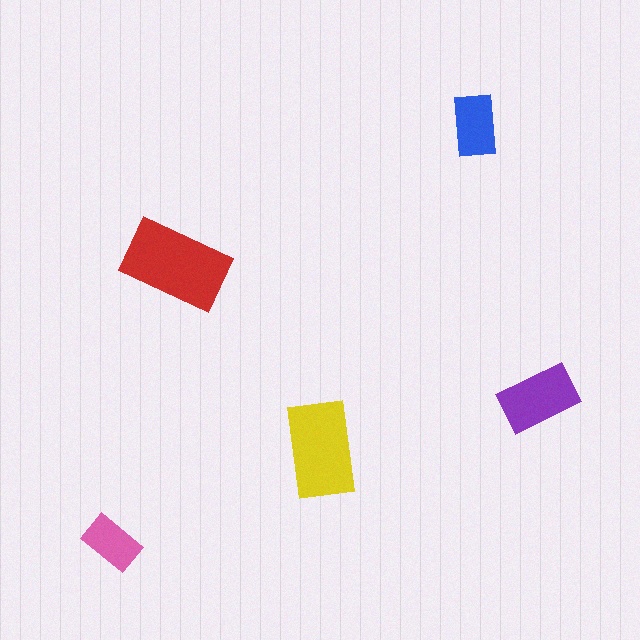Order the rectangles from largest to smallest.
the red one, the yellow one, the purple one, the blue one, the pink one.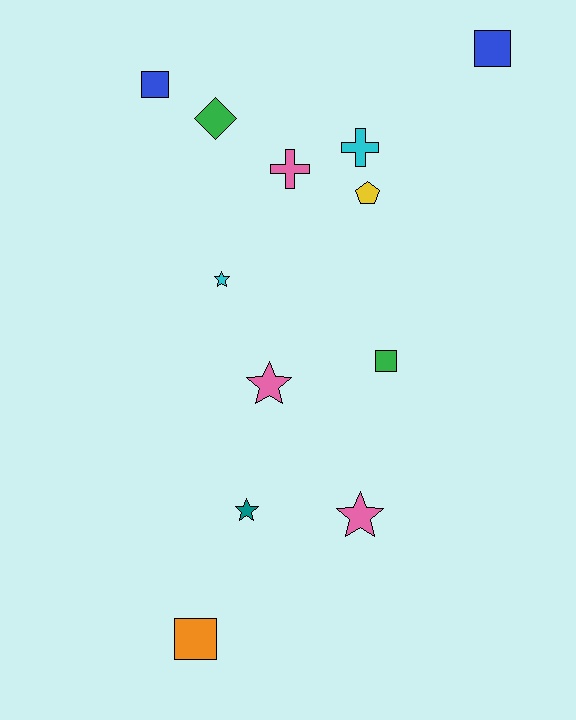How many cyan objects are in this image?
There are 2 cyan objects.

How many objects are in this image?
There are 12 objects.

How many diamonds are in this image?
There is 1 diamond.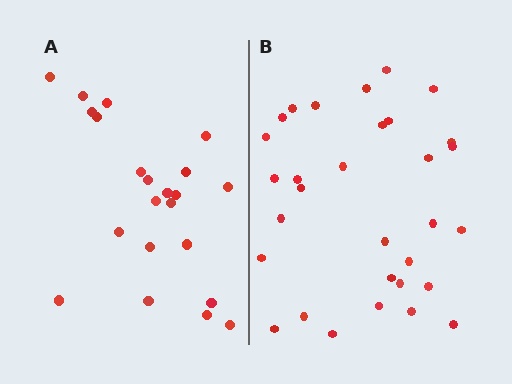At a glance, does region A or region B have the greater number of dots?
Region B (the right region) has more dots.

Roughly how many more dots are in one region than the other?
Region B has roughly 8 or so more dots than region A.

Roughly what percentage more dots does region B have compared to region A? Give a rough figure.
About 40% more.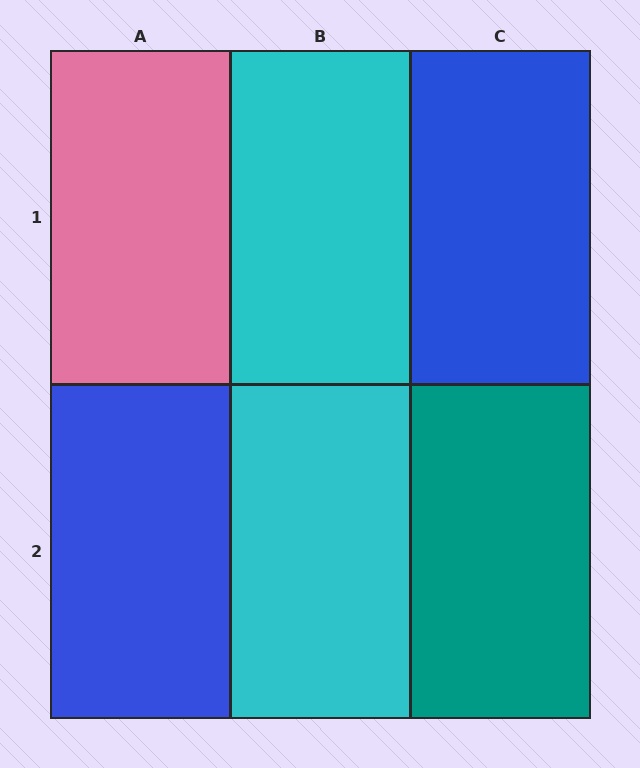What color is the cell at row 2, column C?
Teal.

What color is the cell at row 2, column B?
Cyan.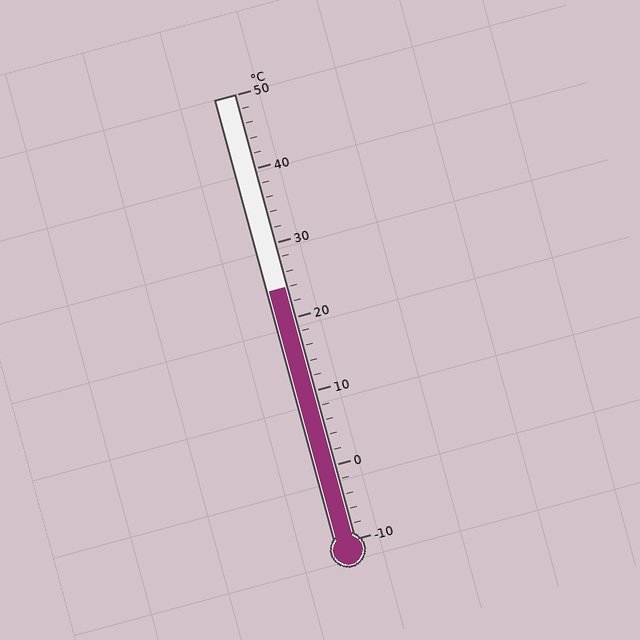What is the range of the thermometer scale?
The thermometer scale ranges from -10°C to 50°C.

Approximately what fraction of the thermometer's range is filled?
The thermometer is filled to approximately 55% of its range.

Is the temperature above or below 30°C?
The temperature is below 30°C.